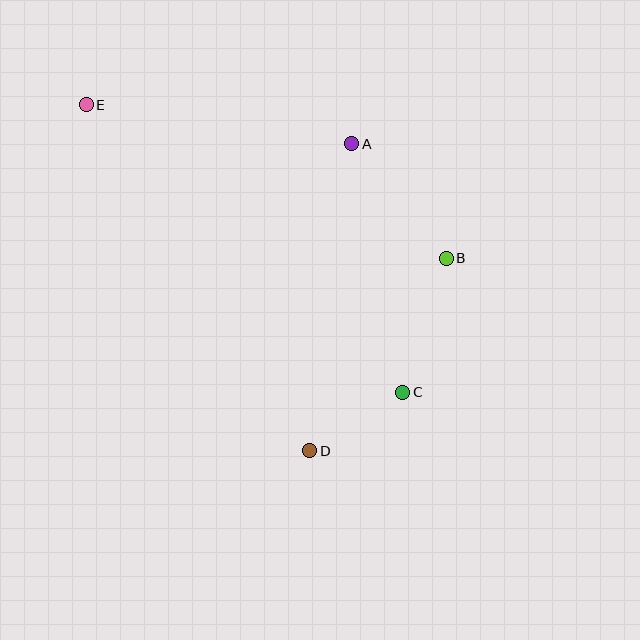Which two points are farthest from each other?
Points C and E are farthest from each other.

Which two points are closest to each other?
Points C and D are closest to each other.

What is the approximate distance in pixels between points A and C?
The distance between A and C is approximately 254 pixels.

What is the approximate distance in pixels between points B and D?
The distance between B and D is approximately 236 pixels.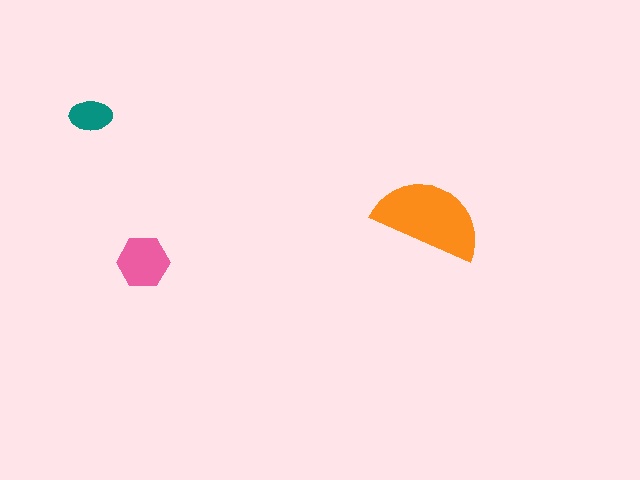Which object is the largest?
The orange semicircle.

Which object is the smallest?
The teal ellipse.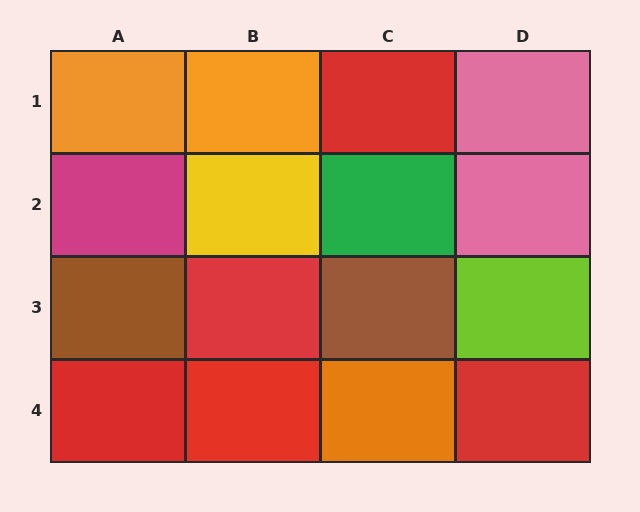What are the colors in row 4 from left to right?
Red, red, orange, red.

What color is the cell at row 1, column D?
Pink.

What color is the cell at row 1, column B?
Orange.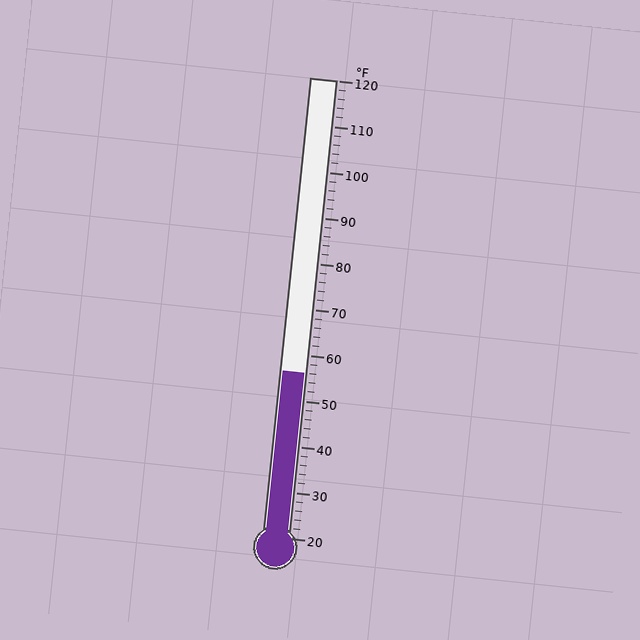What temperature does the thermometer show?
The thermometer shows approximately 56°F.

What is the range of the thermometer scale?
The thermometer scale ranges from 20°F to 120°F.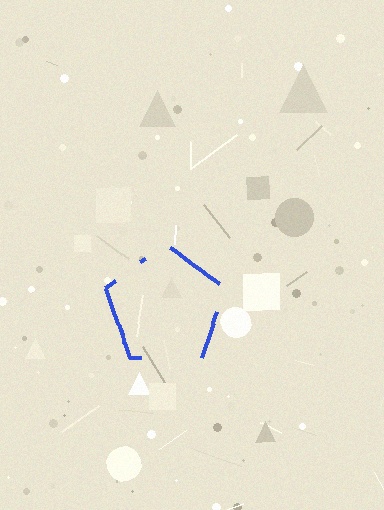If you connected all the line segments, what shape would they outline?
They would outline a pentagon.